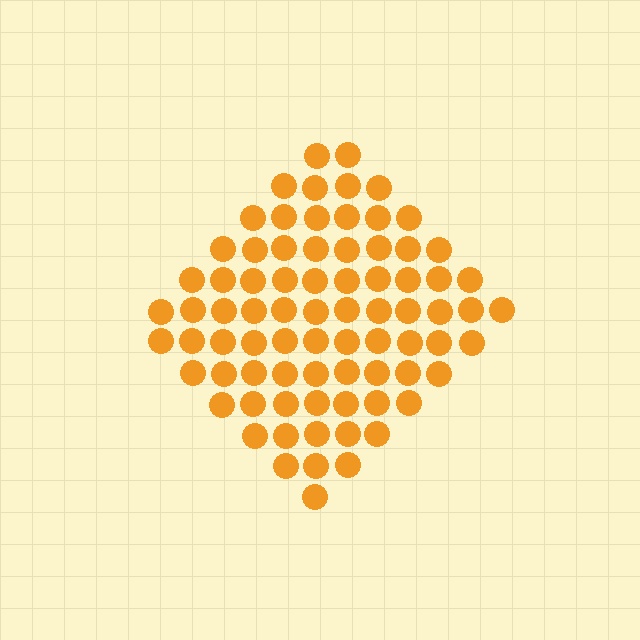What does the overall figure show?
The overall figure shows a diamond.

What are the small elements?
The small elements are circles.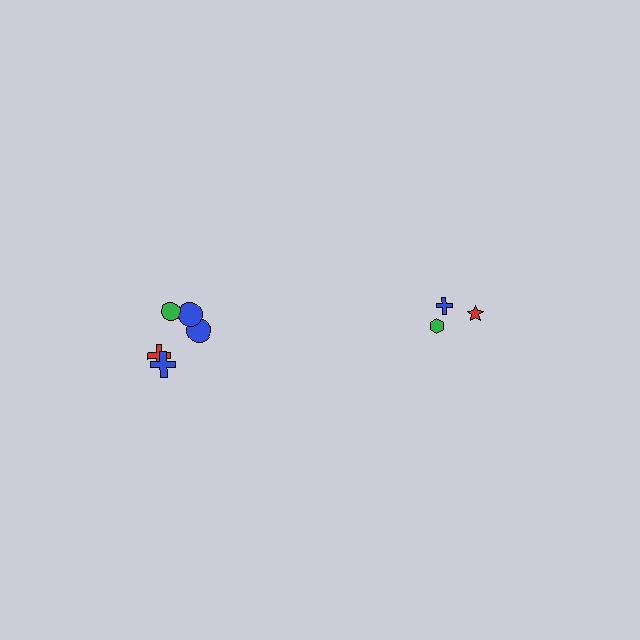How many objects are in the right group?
There are 3 objects.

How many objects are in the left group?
There are 5 objects.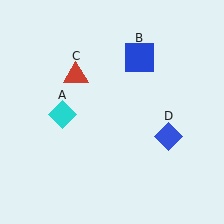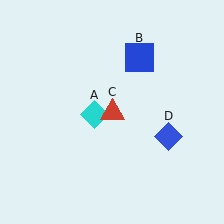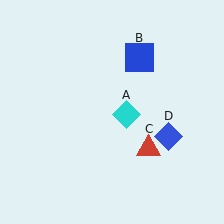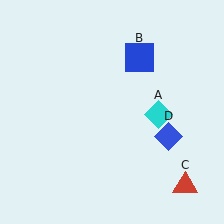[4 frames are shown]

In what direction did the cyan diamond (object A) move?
The cyan diamond (object A) moved right.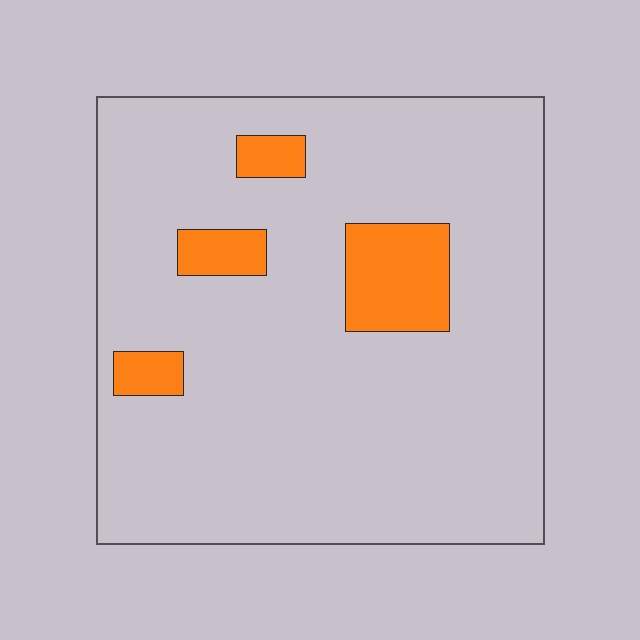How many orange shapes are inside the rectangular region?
4.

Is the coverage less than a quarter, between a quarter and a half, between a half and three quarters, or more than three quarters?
Less than a quarter.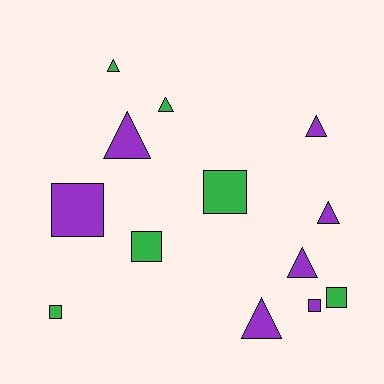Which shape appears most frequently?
Triangle, with 7 objects.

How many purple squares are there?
There are 2 purple squares.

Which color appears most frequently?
Purple, with 7 objects.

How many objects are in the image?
There are 13 objects.